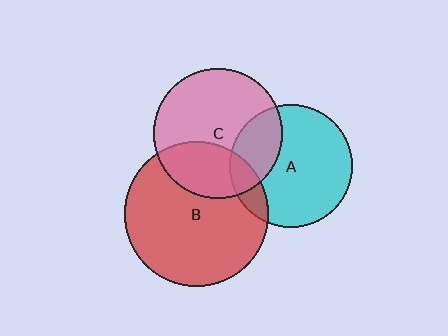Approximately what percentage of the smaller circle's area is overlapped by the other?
Approximately 25%.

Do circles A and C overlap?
Yes.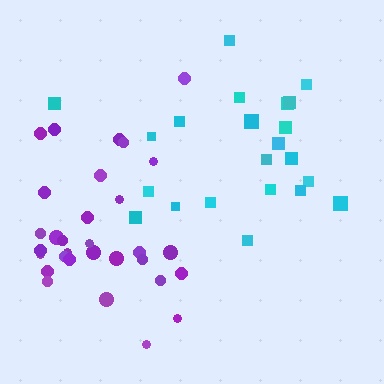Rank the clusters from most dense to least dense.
purple, cyan.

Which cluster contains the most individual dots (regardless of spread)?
Purple (31).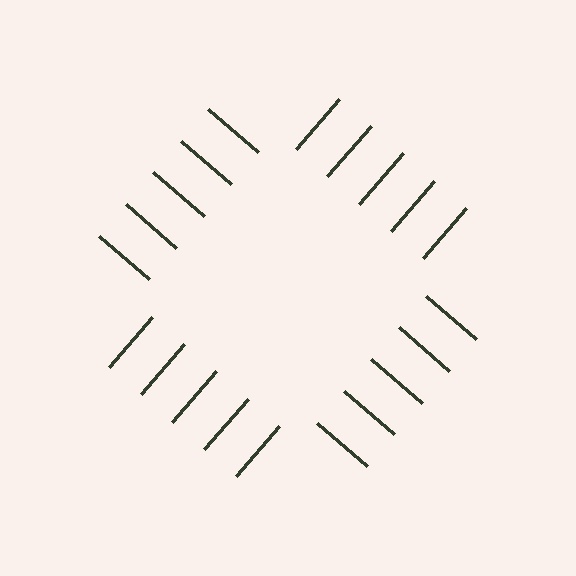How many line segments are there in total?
20 — 5 along each of the 4 edges.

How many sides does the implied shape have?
4 sides — the line-ends trace a square.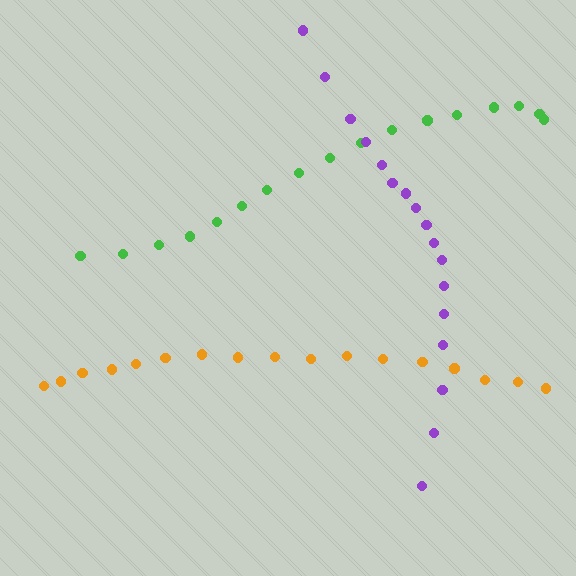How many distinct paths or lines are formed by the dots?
There are 3 distinct paths.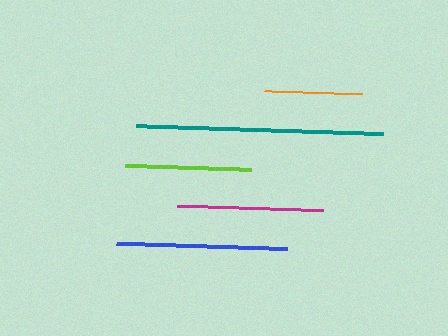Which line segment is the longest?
The teal line is the longest at approximately 247 pixels.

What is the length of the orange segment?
The orange segment is approximately 98 pixels long.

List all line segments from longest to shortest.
From longest to shortest: teal, blue, magenta, lime, orange.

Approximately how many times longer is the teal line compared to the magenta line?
The teal line is approximately 1.7 times the length of the magenta line.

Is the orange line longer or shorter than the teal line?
The teal line is longer than the orange line.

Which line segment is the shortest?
The orange line is the shortest at approximately 98 pixels.